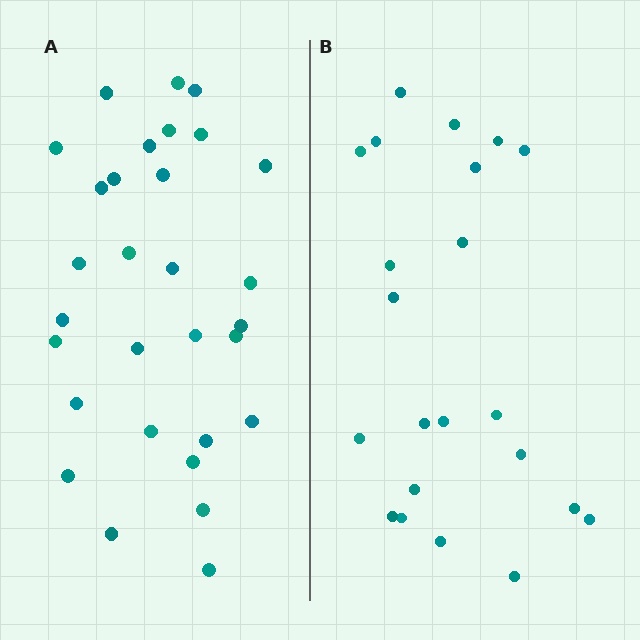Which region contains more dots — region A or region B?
Region A (the left region) has more dots.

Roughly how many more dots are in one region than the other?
Region A has roughly 8 or so more dots than region B.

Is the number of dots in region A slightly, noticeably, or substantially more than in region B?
Region A has noticeably more, but not dramatically so. The ratio is roughly 1.4 to 1.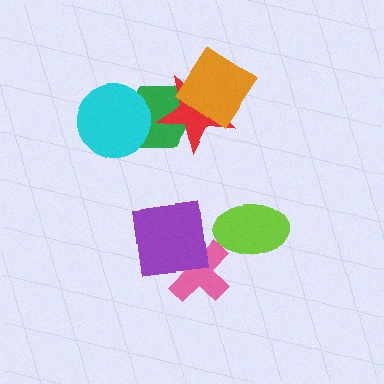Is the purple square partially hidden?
No, no other shape covers it.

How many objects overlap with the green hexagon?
2 objects overlap with the green hexagon.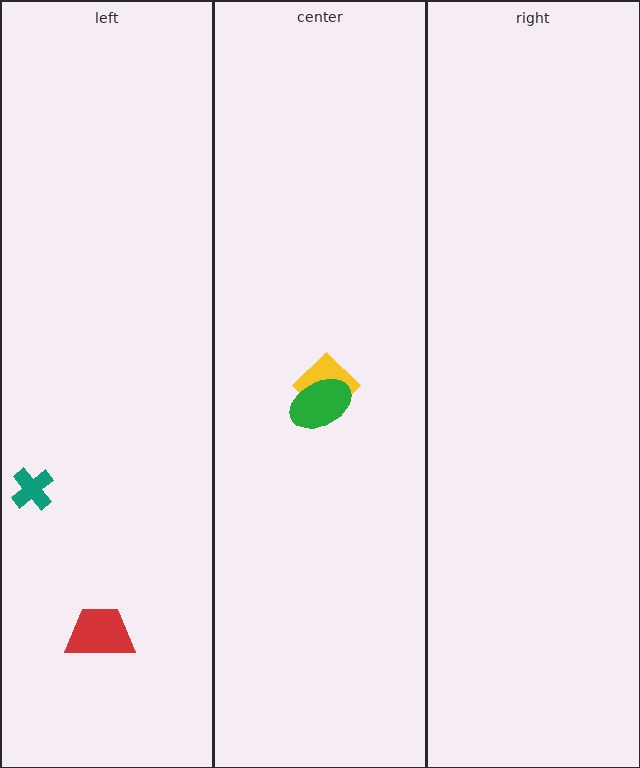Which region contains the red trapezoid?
The left region.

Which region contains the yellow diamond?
The center region.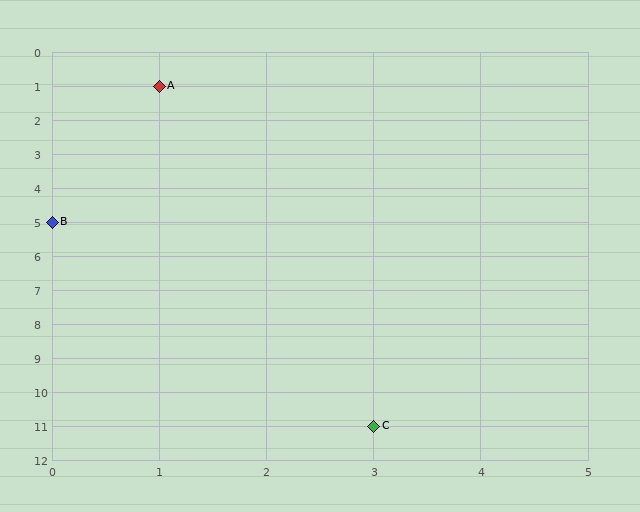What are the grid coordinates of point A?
Point A is at grid coordinates (1, 1).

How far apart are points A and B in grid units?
Points A and B are 1 column and 4 rows apart (about 4.1 grid units diagonally).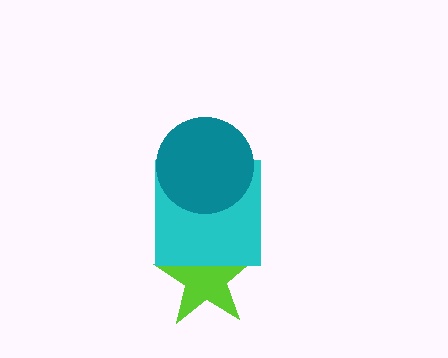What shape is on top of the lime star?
The cyan square is on top of the lime star.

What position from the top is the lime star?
The lime star is 3rd from the top.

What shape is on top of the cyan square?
The teal circle is on top of the cyan square.